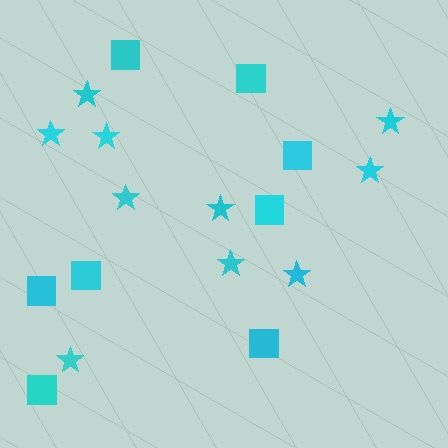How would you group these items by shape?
There are 2 groups: one group of stars (10) and one group of squares (8).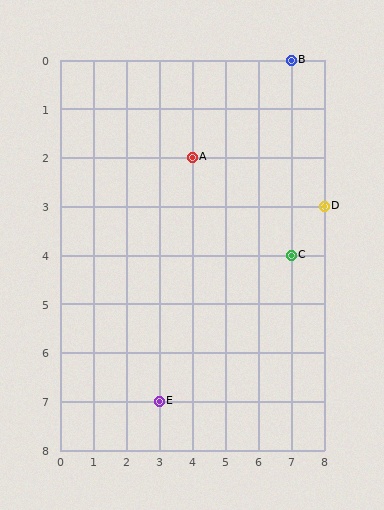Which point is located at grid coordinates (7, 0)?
Point B is at (7, 0).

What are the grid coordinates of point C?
Point C is at grid coordinates (7, 4).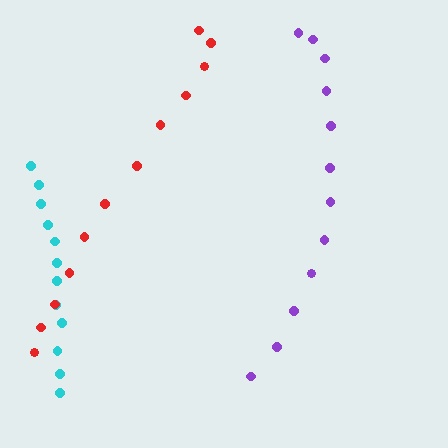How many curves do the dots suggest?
There are 3 distinct paths.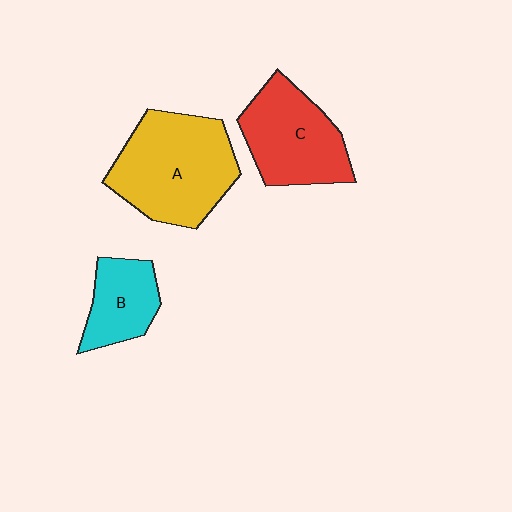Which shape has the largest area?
Shape A (yellow).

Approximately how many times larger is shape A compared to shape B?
Approximately 2.1 times.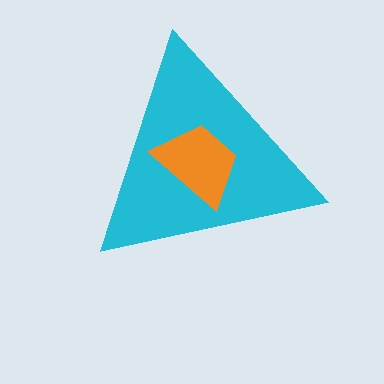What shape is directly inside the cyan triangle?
The orange trapezoid.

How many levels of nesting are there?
2.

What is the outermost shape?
The cyan triangle.